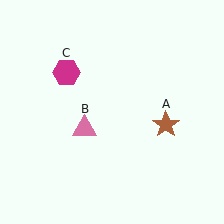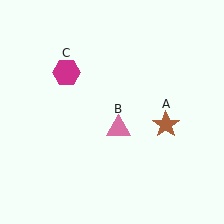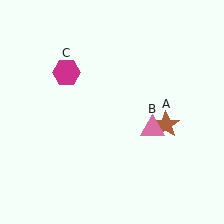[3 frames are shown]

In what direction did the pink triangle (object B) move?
The pink triangle (object B) moved right.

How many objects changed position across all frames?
1 object changed position: pink triangle (object B).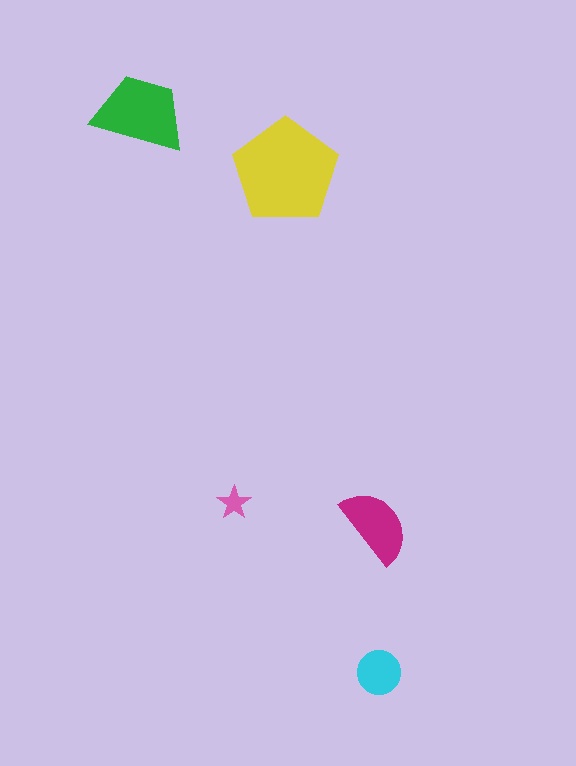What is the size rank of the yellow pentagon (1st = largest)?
1st.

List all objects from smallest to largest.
The pink star, the cyan circle, the magenta semicircle, the green trapezoid, the yellow pentagon.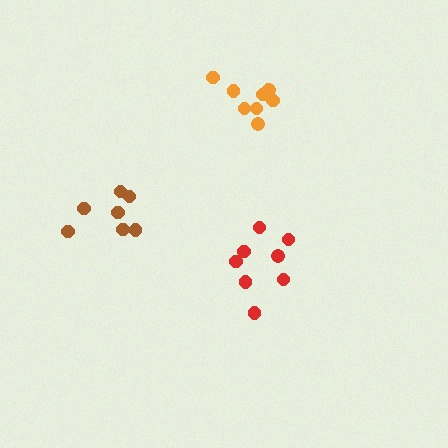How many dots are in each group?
Group 1: 7 dots, Group 2: 8 dots, Group 3: 9 dots (24 total).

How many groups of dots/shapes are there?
There are 3 groups.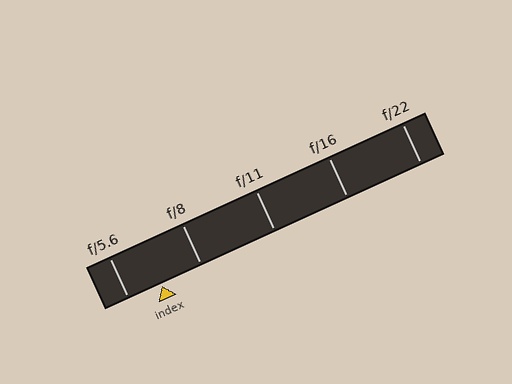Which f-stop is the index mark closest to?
The index mark is closest to f/5.6.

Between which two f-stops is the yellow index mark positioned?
The index mark is between f/5.6 and f/8.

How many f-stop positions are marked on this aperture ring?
There are 5 f-stop positions marked.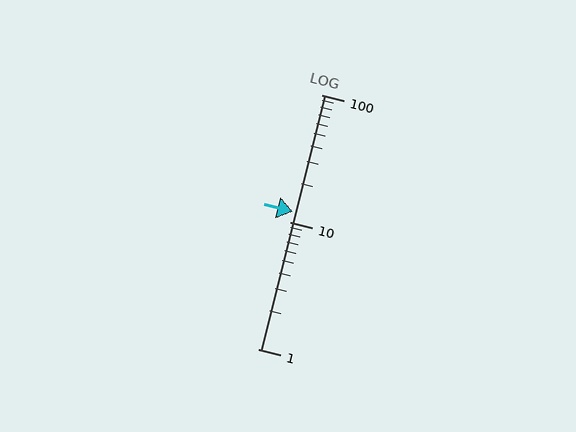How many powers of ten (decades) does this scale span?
The scale spans 2 decades, from 1 to 100.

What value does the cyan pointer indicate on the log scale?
The pointer indicates approximately 12.